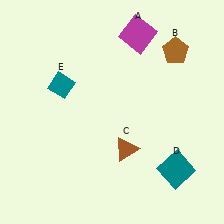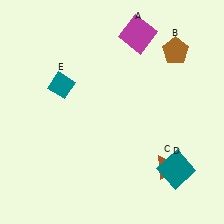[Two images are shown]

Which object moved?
The brown triangle (C) moved right.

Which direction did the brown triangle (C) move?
The brown triangle (C) moved right.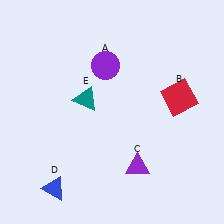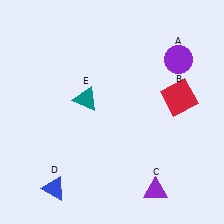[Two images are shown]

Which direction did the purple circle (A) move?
The purple circle (A) moved right.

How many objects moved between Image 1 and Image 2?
2 objects moved between the two images.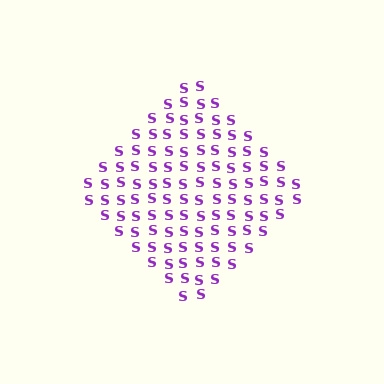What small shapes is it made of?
It is made of small letter S's.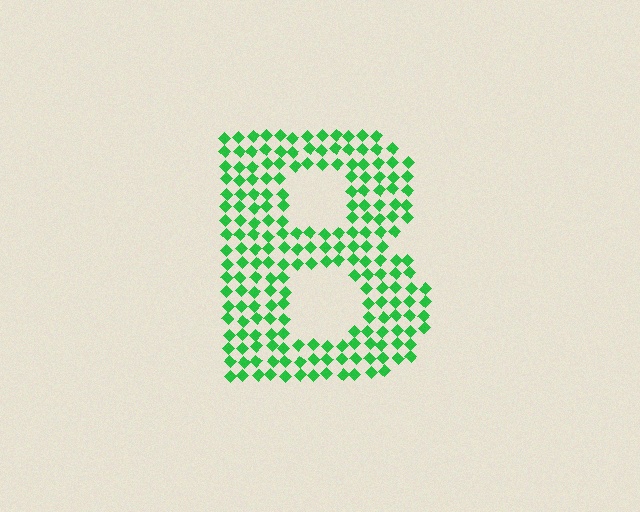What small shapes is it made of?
It is made of small diamonds.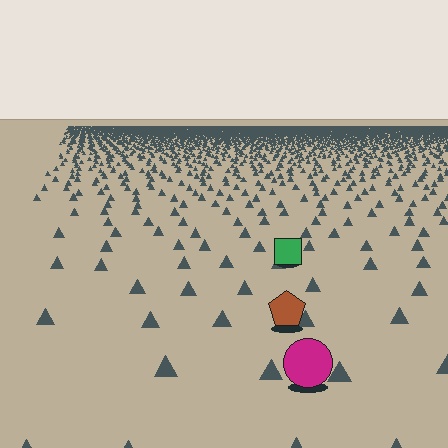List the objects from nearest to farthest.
From nearest to farthest: the magenta circle, the brown pentagon, the green square.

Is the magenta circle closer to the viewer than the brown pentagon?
Yes. The magenta circle is closer — you can tell from the texture gradient: the ground texture is coarser near it.